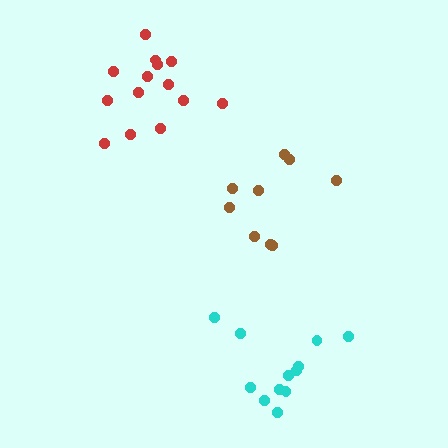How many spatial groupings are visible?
There are 3 spatial groupings.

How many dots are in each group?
Group 1: 14 dots, Group 2: 12 dots, Group 3: 9 dots (35 total).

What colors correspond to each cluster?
The clusters are colored: red, cyan, brown.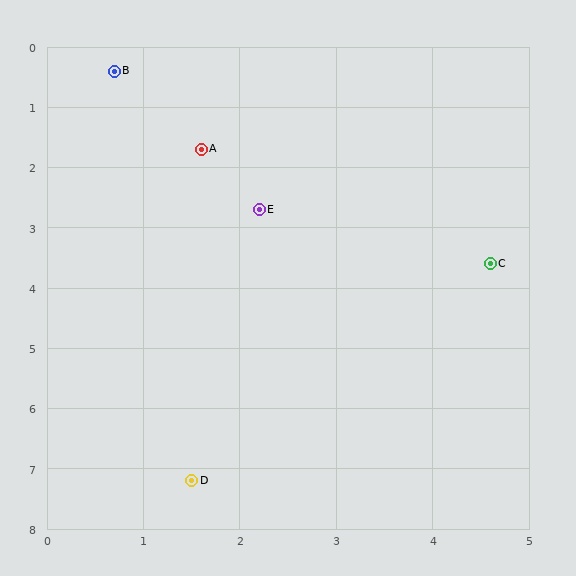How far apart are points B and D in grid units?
Points B and D are about 6.8 grid units apart.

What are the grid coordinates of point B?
Point B is at approximately (0.7, 0.4).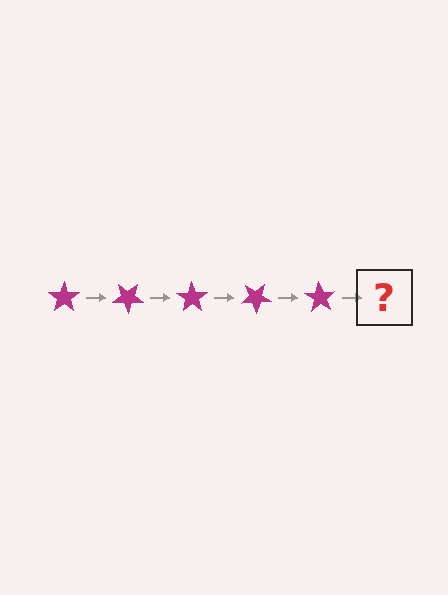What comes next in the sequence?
The next element should be a magenta star rotated 175 degrees.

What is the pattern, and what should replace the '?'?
The pattern is that the star rotates 35 degrees each step. The '?' should be a magenta star rotated 175 degrees.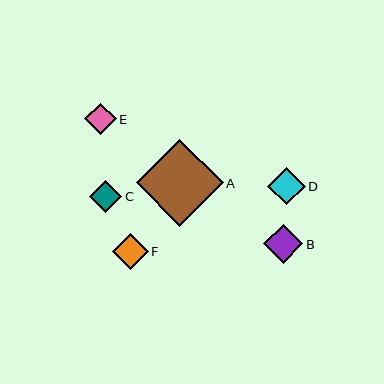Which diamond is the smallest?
Diamond E is the smallest with a size of approximately 32 pixels.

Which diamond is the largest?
Diamond A is the largest with a size of approximately 87 pixels.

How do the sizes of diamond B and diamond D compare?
Diamond B and diamond D are approximately the same size.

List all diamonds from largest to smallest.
From largest to smallest: A, B, D, F, C, E.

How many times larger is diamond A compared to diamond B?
Diamond A is approximately 2.2 times the size of diamond B.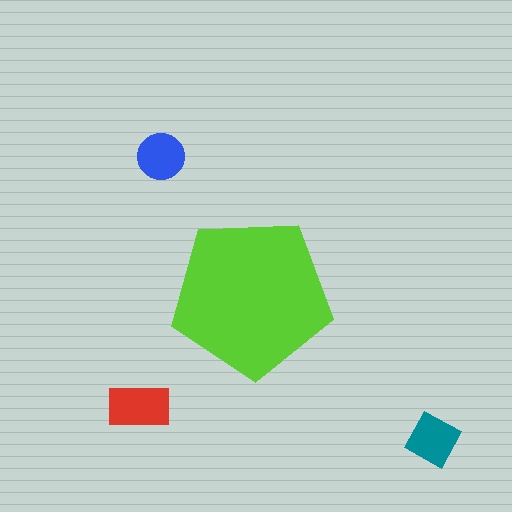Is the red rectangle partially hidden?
No, the red rectangle is fully visible.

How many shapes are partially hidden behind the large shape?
0 shapes are partially hidden.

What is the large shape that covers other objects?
A lime pentagon.